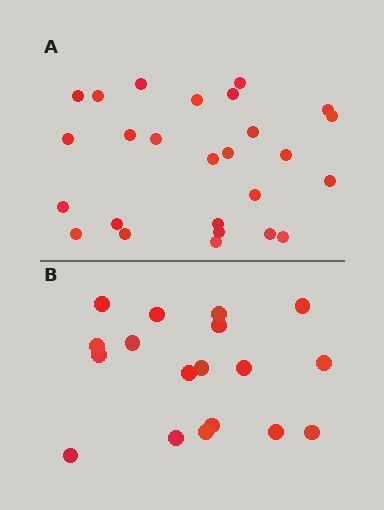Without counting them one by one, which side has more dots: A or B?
Region A (the top region) has more dots.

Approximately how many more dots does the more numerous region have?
Region A has roughly 8 or so more dots than region B.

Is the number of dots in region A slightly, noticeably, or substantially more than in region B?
Region A has noticeably more, but not dramatically so. The ratio is roughly 1.4 to 1.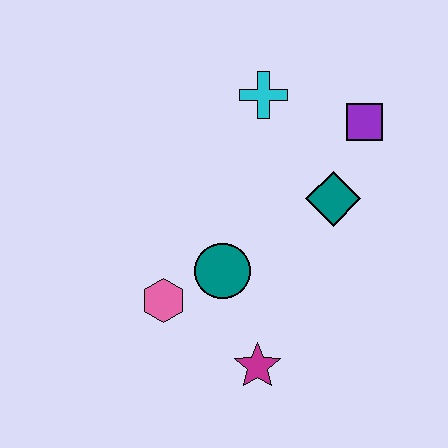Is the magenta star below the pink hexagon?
Yes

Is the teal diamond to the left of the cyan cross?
No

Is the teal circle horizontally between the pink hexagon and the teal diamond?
Yes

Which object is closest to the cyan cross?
The purple square is closest to the cyan cross.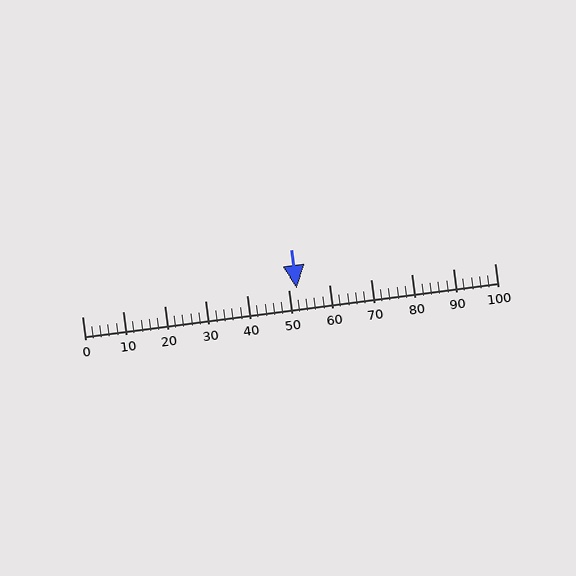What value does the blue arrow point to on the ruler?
The blue arrow points to approximately 52.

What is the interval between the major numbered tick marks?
The major tick marks are spaced 10 units apart.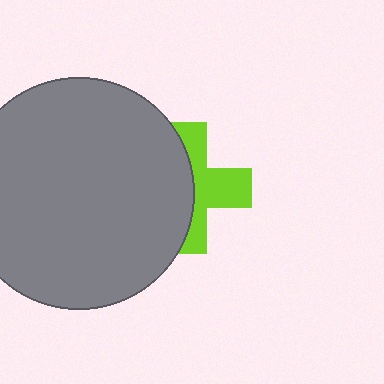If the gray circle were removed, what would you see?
You would see the complete lime cross.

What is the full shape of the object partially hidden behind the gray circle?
The partially hidden object is a lime cross.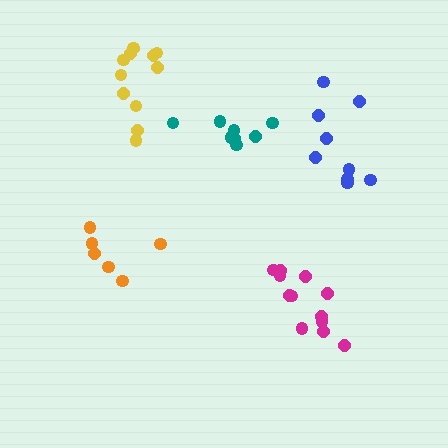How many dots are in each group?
Group 1: 12 dots, Group 2: 8 dots, Group 3: 6 dots, Group 4: 12 dots, Group 5: 9 dots (47 total).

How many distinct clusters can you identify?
There are 5 distinct clusters.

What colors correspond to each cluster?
The clusters are colored: magenta, teal, orange, yellow, blue.